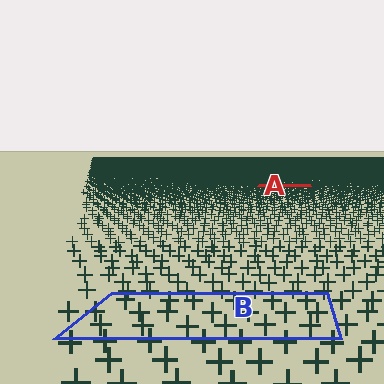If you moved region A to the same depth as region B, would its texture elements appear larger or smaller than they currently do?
They would appear larger. At a closer depth, the same texture elements are projected at a bigger on-screen size.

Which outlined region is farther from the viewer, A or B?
Region A is farther from the viewer — the texture elements inside it appear smaller and more densely packed.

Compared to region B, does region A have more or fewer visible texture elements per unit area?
Region A has more texture elements per unit area — they are packed more densely because it is farther away.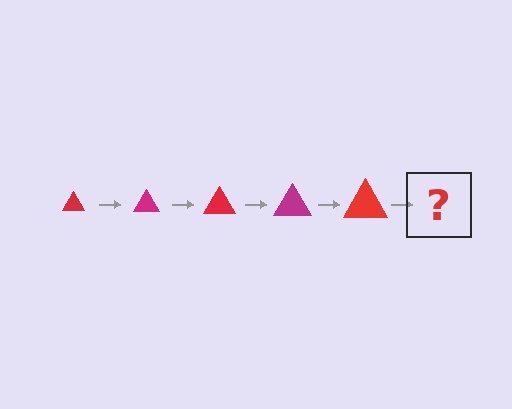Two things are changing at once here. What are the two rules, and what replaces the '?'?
The two rules are that the triangle grows larger each step and the color cycles through red and magenta. The '?' should be a magenta triangle, larger than the previous one.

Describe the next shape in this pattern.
It should be a magenta triangle, larger than the previous one.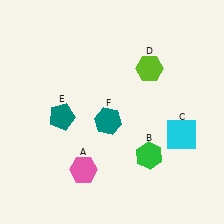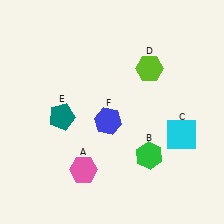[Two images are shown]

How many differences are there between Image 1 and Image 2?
There is 1 difference between the two images.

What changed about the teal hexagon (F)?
In Image 1, F is teal. In Image 2, it changed to blue.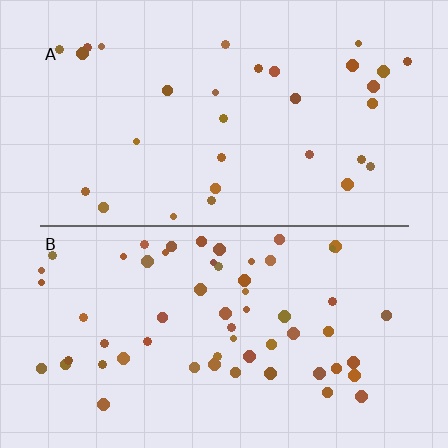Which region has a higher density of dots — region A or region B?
B (the bottom).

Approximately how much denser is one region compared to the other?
Approximately 1.9× — region B over region A.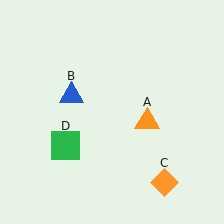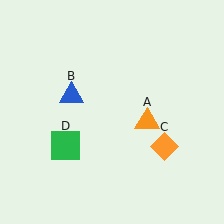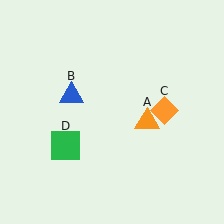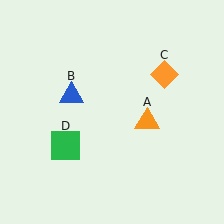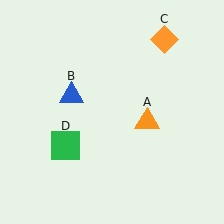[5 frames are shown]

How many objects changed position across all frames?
1 object changed position: orange diamond (object C).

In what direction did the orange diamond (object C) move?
The orange diamond (object C) moved up.